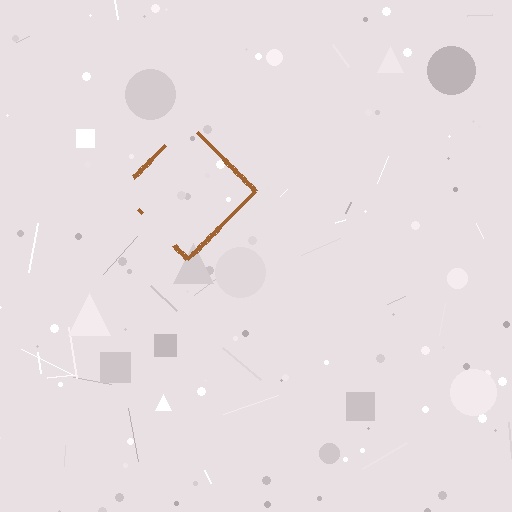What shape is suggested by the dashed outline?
The dashed outline suggests a diamond.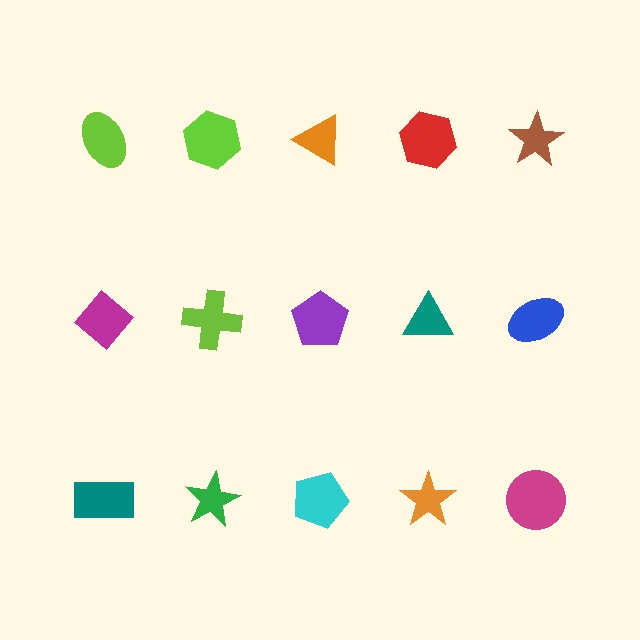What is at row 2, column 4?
A teal triangle.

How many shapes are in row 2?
5 shapes.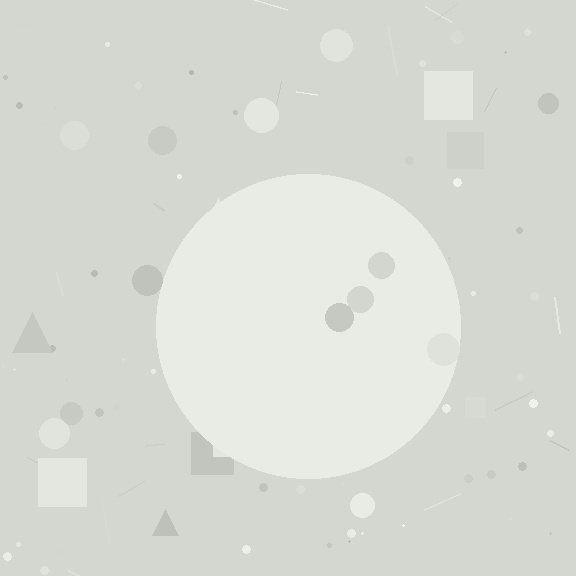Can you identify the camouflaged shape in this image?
The camouflaged shape is a circle.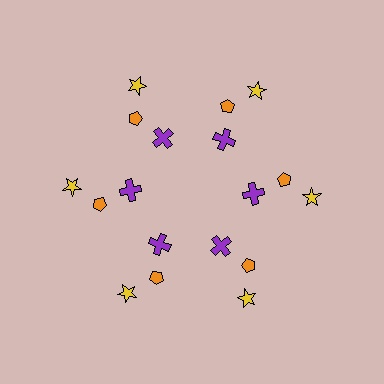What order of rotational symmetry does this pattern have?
This pattern has 6-fold rotational symmetry.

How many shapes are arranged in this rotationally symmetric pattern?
There are 18 shapes, arranged in 6 groups of 3.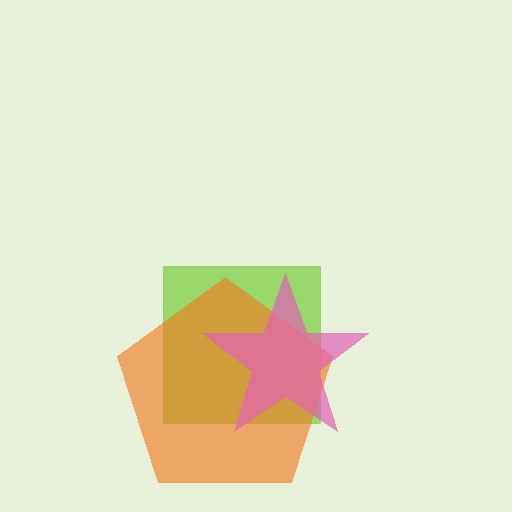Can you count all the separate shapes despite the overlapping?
Yes, there are 3 separate shapes.